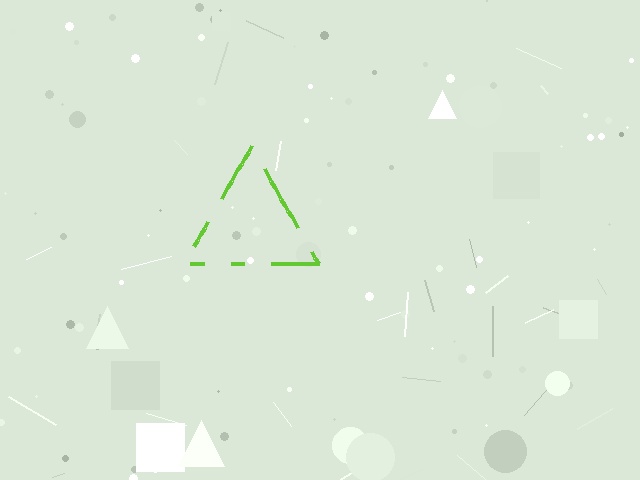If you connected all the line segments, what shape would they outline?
They would outline a triangle.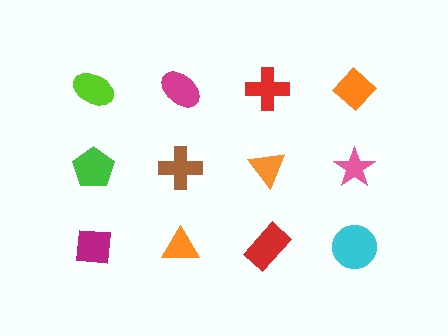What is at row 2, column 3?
An orange triangle.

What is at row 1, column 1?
A lime ellipse.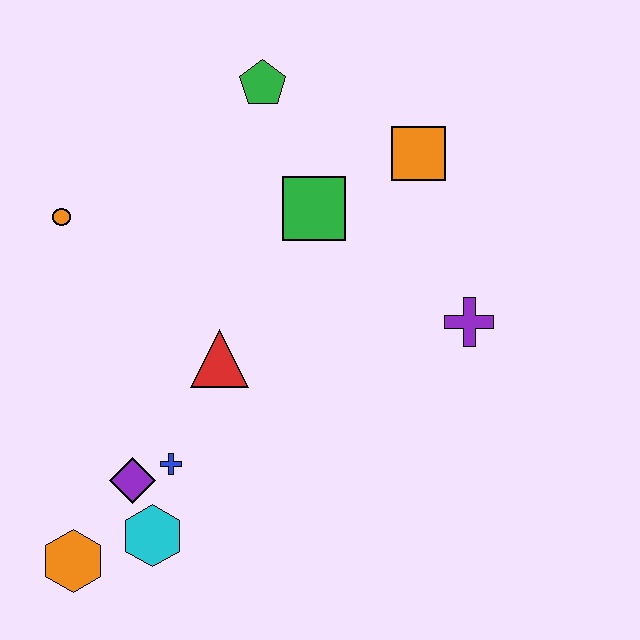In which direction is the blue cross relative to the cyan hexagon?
The blue cross is above the cyan hexagon.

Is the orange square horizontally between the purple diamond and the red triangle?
No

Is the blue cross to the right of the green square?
No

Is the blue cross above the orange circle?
No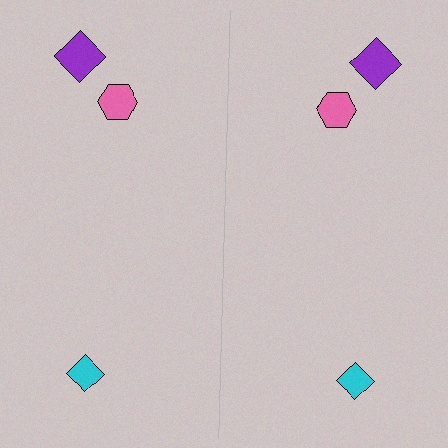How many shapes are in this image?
There are 6 shapes in this image.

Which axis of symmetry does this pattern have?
The pattern has a vertical axis of symmetry running through the center of the image.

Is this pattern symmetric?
Yes, this pattern has bilateral (reflection) symmetry.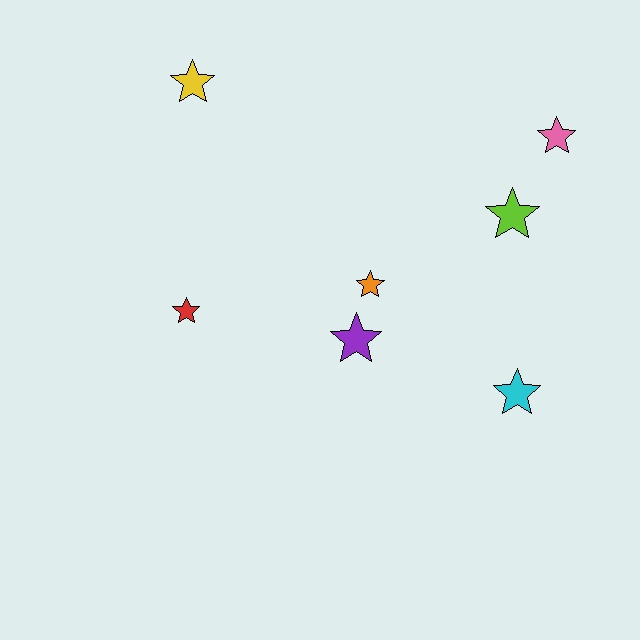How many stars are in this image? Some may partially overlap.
There are 7 stars.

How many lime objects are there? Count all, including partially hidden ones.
There is 1 lime object.